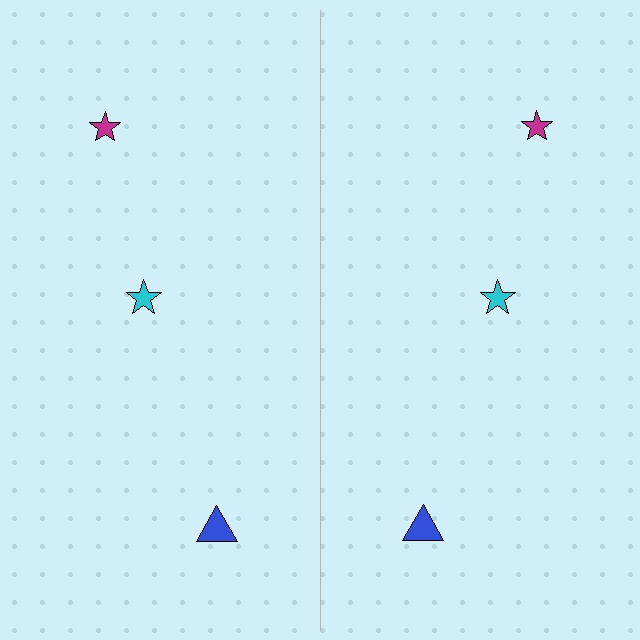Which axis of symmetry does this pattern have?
The pattern has a vertical axis of symmetry running through the center of the image.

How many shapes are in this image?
There are 6 shapes in this image.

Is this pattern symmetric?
Yes, this pattern has bilateral (reflection) symmetry.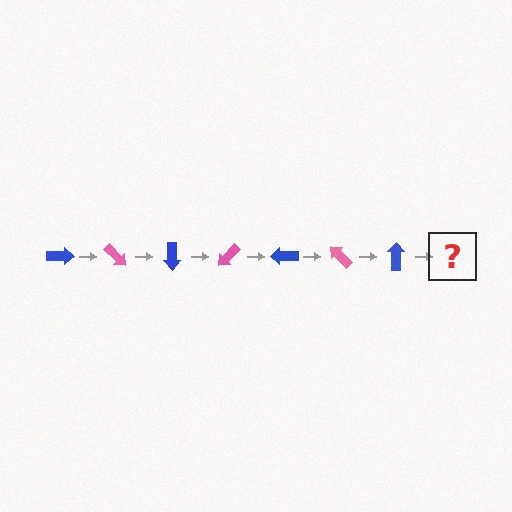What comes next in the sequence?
The next element should be a pink arrow, rotated 315 degrees from the start.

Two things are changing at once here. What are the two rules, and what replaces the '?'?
The two rules are that it rotates 45 degrees each step and the color cycles through blue and pink. The '?' should be a pink arrow, rotated 315 degrees from the start.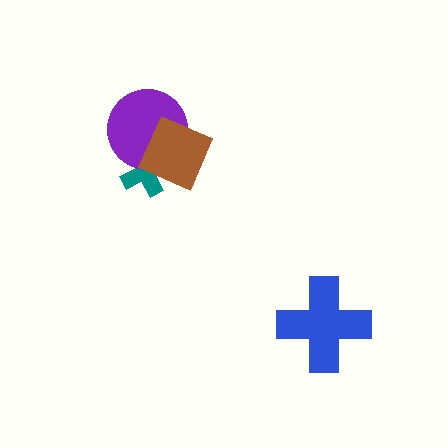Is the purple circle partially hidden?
Yes, it is partially covered by another shape.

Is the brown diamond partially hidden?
No, no other shape covers it.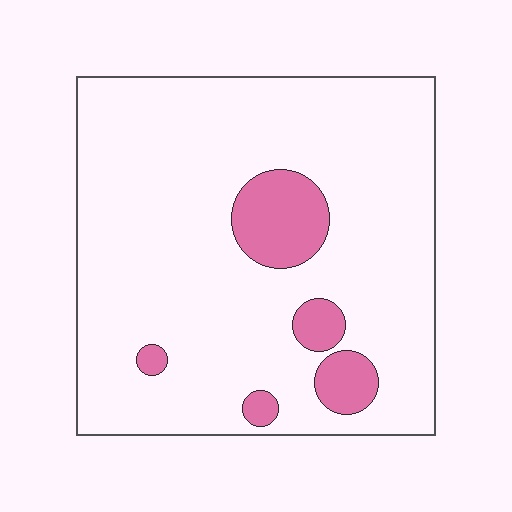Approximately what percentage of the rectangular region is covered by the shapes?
Approximately 10%.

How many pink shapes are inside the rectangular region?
5.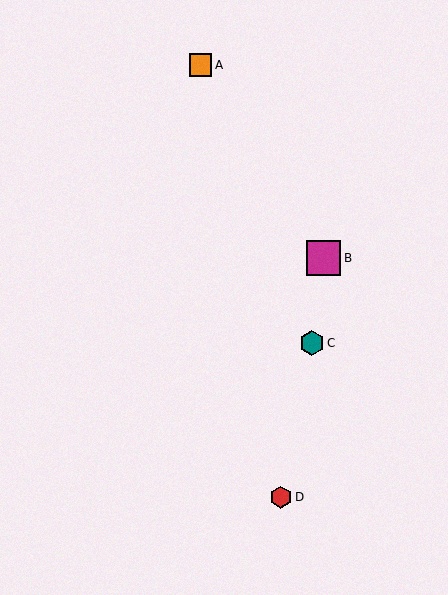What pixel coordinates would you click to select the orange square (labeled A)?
Click at (201, 65) to select the orange square A.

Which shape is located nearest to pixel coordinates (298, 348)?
The teal hexagon (labeled C) at (312, 343) is nearest to that location.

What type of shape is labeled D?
Shape D is a red hexagon.